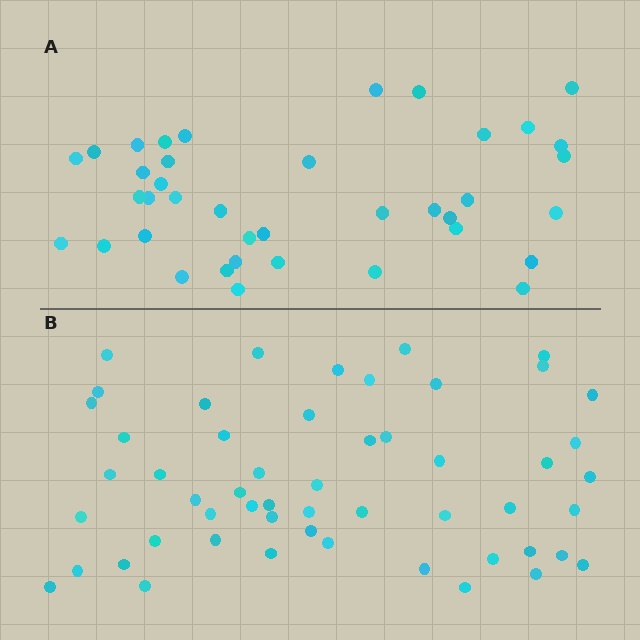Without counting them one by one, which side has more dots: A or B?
Region B (the bottom region) has more dots.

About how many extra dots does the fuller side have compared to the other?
Region B has approximately 15 more dots than region A.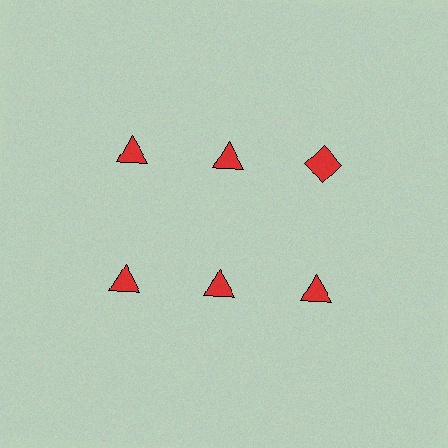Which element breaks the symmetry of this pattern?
The red diamond in the top row, center column breaks the symmetry. All other shapes are red triangles.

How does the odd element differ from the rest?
It has a different shape: diamond instead of triangle.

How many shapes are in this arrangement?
There are 6 shapes arranged in a grid pattern.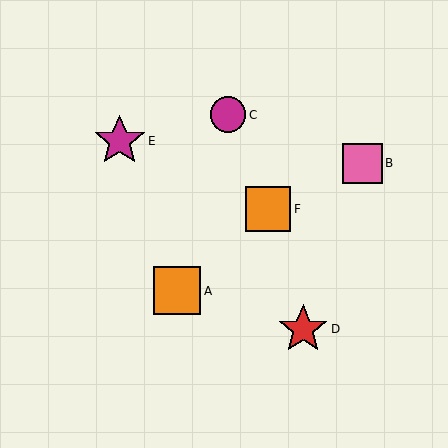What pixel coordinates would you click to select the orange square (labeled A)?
Click at (177, 291) to select the orange square A.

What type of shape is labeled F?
Shape F is an orange square.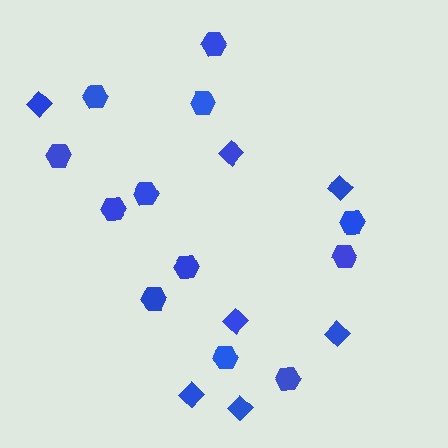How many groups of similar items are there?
There are 2 groups: one group of hexagons (12) and one group of diamonds (7).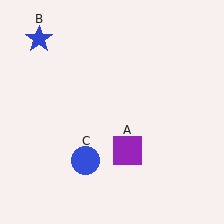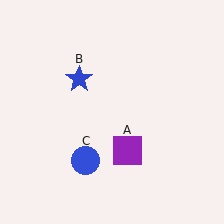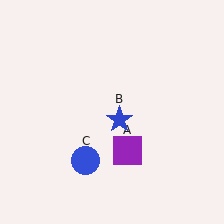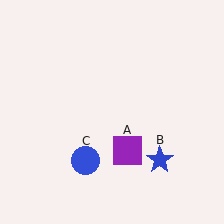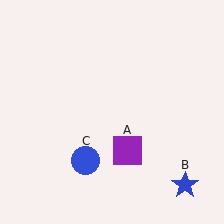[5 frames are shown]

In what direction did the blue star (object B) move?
The blue star (object B) moved down and to the right.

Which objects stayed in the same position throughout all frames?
Purple square (object A) and blue circle (object C) remained stationary.